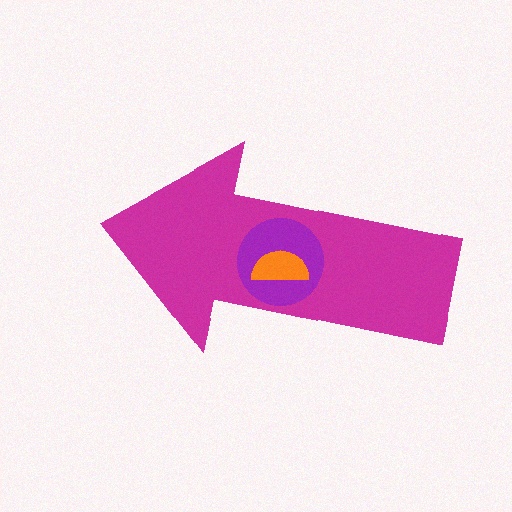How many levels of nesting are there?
3.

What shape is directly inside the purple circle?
The orange semicircle.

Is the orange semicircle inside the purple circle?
Yes.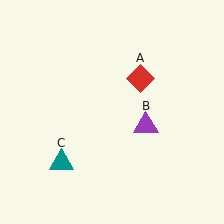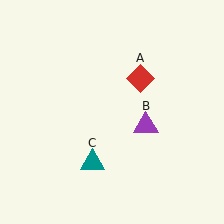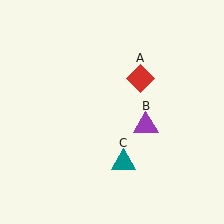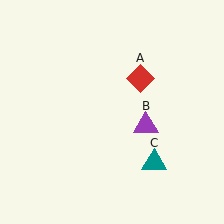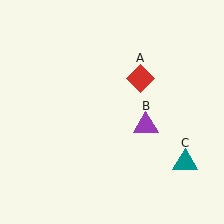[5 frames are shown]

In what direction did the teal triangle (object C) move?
The teal triangle (object C) moved right.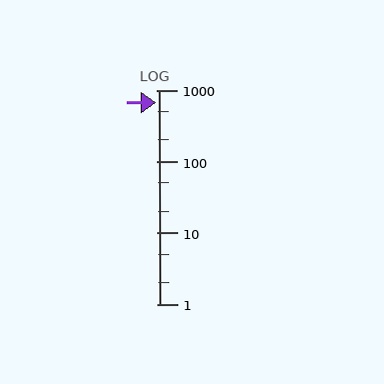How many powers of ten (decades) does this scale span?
The scale spans 3 decades, from 1 to 1000.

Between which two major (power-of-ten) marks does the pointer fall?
The pointer is between 100 and 1000.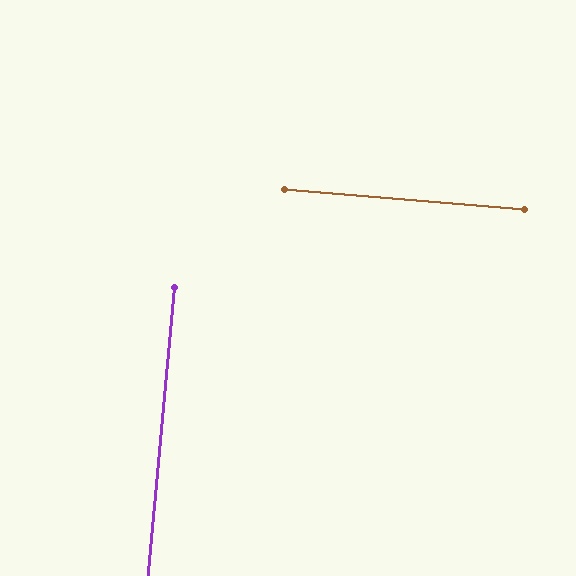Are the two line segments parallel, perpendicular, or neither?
Perpendicular — they meet at approximately 90°.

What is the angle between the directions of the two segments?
Approximately 90 degrees.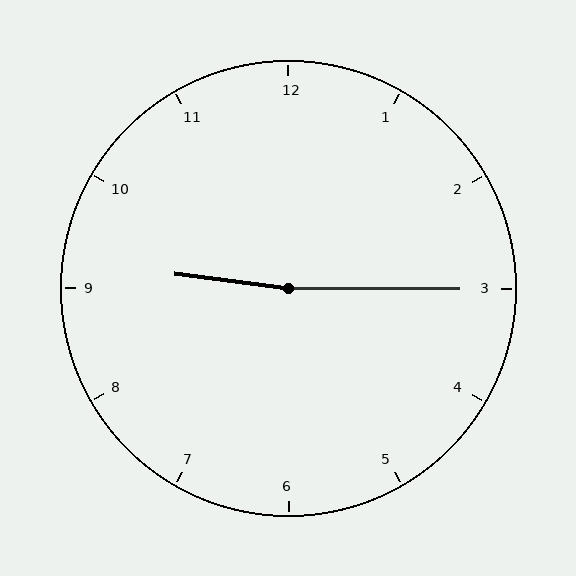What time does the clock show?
9:15.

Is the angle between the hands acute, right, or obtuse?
It is obtuse.